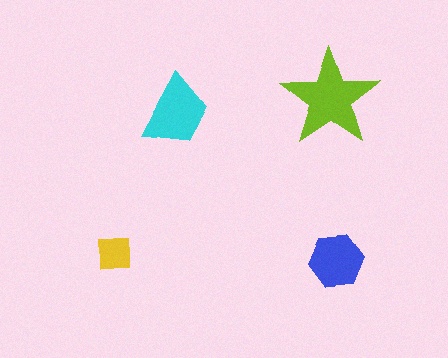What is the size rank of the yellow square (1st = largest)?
4th.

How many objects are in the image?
There are 4 objects in the image.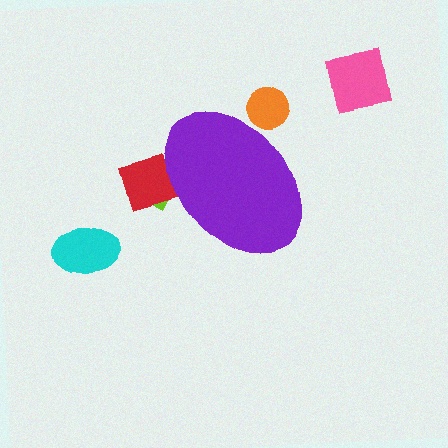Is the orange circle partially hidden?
Yes, the orange circle is partially hidden behind the purple ellipse.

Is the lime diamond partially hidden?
Yes, the lime diamond is partially hidden behind the purple ellipse.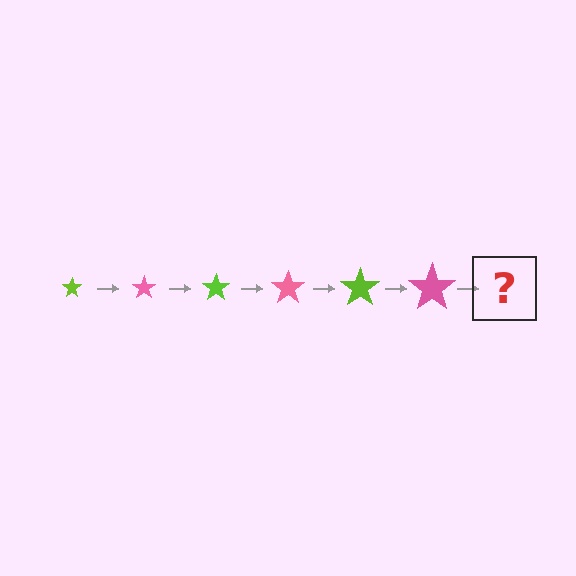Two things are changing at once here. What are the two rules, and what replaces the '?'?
The two rules are that the star grows larger each step and the color cycles through lime and pink. The '?' should be a lime star, larger than the previous one.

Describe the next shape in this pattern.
It should be a lime star, larger than the previous one.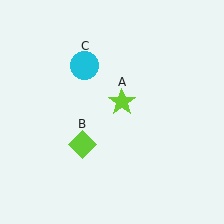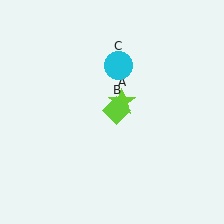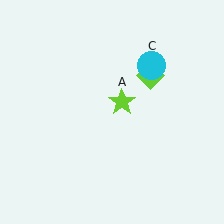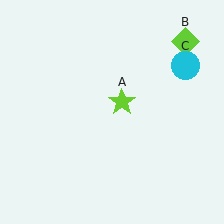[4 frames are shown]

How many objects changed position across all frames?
2 objects changed position: lime diamond (object B), cyan circle (object C).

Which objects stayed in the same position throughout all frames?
Lime star (object A) remained stationary.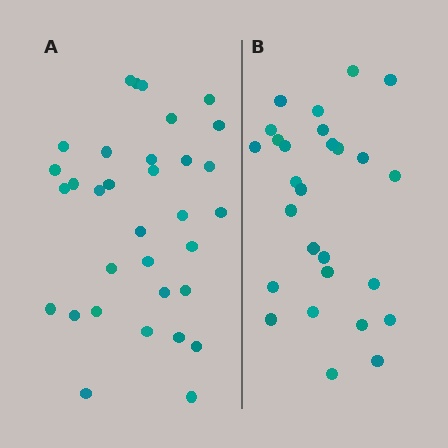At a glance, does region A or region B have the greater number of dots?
Region A (the left region) has more dots.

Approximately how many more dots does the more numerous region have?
Region A has about 6 more dots than region B.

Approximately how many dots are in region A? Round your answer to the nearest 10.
About 30 dots. (The exact count is 33, which rounds to 30.)